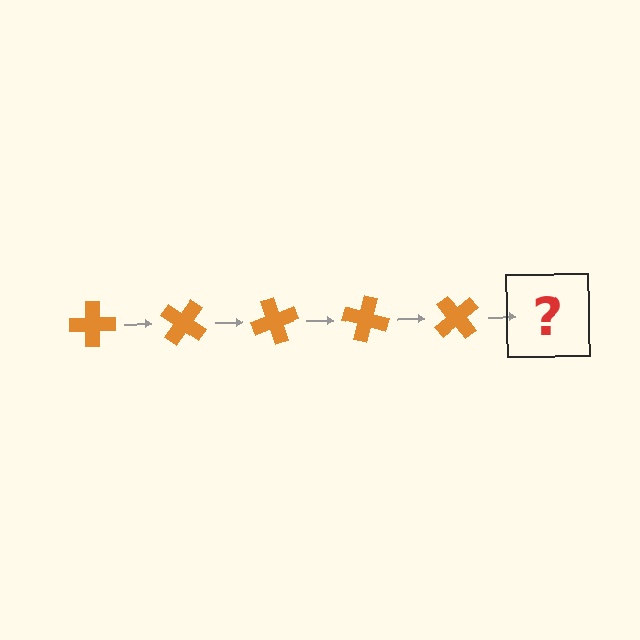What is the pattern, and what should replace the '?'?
The pattern is that the cross rotates 35 degrees each step. The '?' should be an orange cross rotated 175 degrees.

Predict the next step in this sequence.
The next step is an orange cross rotated 175 degrees.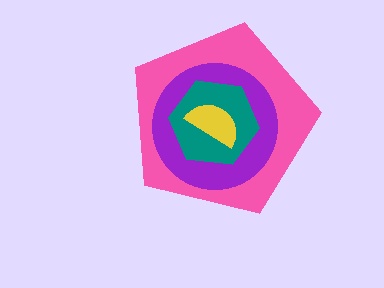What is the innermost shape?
The yellow semicircle.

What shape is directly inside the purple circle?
The teal hexagon.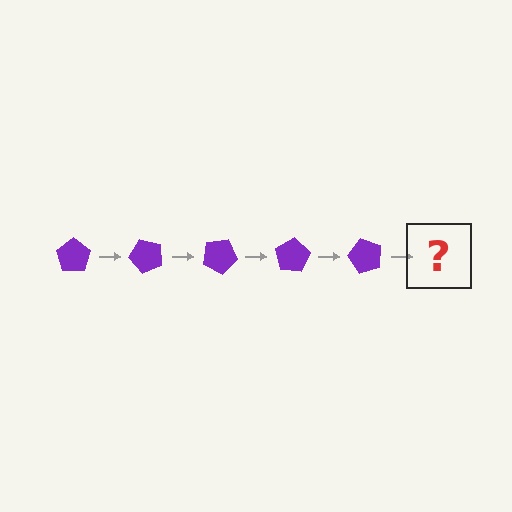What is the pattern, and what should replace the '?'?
The pattern is that the pentagon rotates 50 degrees each step. The '?' should be a purple pentagon rotated 250 degrees.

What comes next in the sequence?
The next element should be a purple pentagon rotated 250 degrees.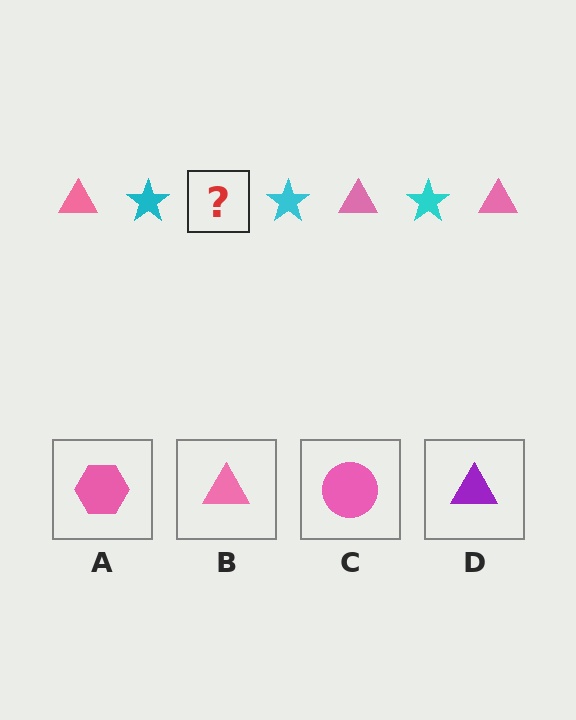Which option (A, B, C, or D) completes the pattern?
B.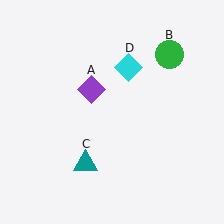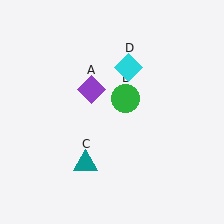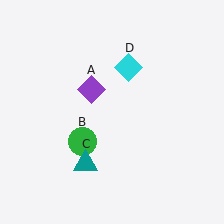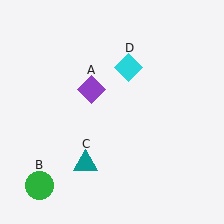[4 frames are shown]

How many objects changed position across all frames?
1 object changed position: green circle (object B).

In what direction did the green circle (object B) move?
The green circle (object B) moved down and to the left.